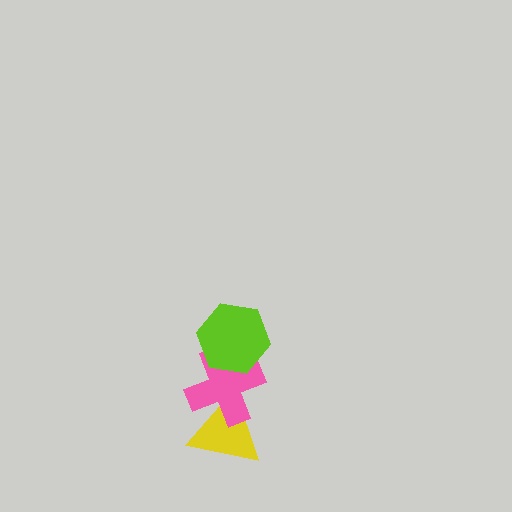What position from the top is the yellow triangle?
The yellow triangle is 3rd from the top.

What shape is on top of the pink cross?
The lime hexagon is on top of the pink cross.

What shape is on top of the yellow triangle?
The pink cross is on top of the yellow triangle.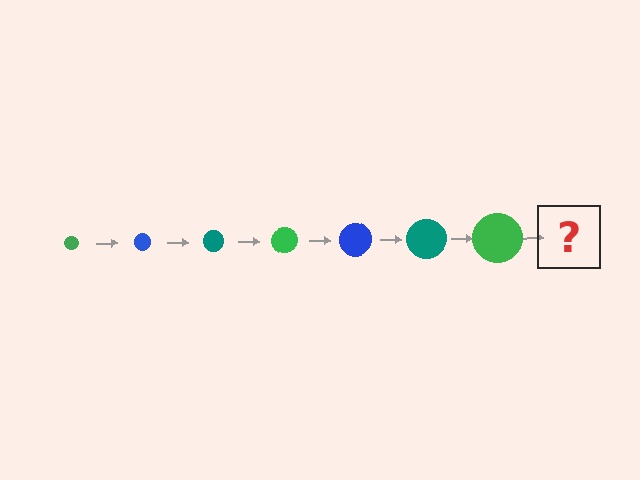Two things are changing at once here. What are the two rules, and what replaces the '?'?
The two rules are that the circle grows larger each step and the color cycles through green, blue, and teal. The '?' should be a blue circle, larger than the previous one.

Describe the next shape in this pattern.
It should be a blue circle, larger than the previous one.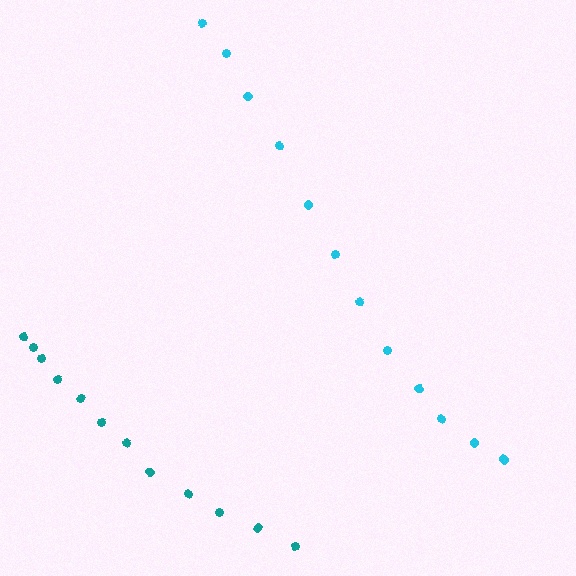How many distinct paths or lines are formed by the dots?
There are 2 distinct paths.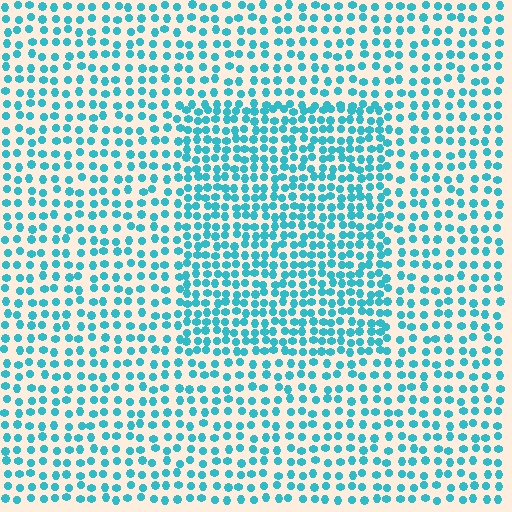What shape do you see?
I see a rectangle.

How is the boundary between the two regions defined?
The boundary is defined by a change in element density (approximately 1.6x ratio). All elements are the same color, size, and shape.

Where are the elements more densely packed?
The elements are more densely packed inside the rectangle boundary.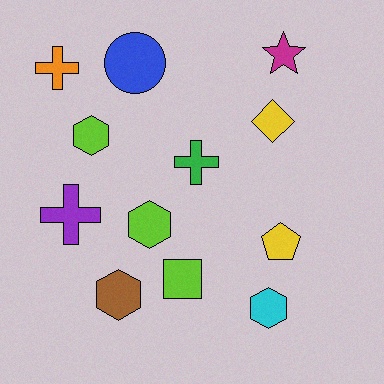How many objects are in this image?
There are 12 objects.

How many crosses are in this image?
There are 3 crosses.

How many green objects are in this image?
There is 1 green object.